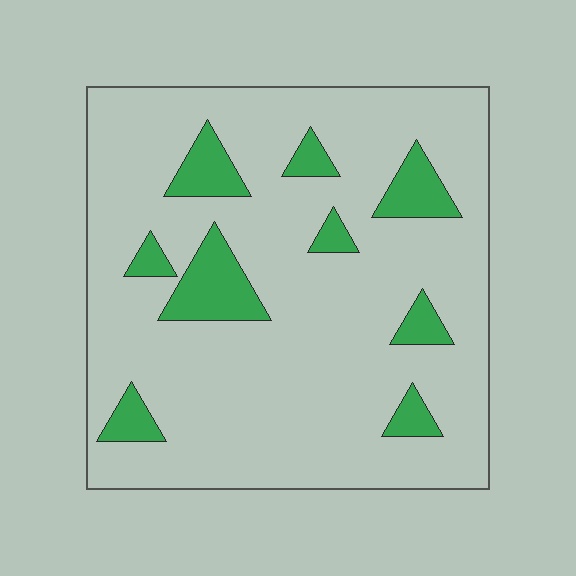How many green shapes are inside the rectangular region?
9.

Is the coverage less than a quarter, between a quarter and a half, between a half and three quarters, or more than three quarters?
Less than a quarter.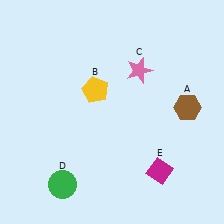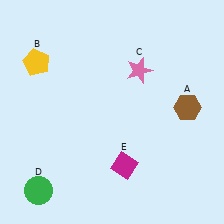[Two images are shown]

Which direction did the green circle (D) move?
The green circle (D) moved left.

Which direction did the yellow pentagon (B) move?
The yellow pentagon (B) moved left.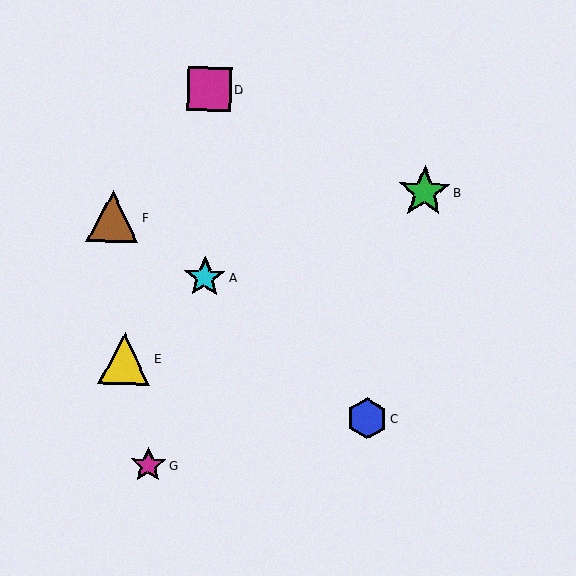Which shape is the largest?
The yellow triangle (labeled E) is the largest.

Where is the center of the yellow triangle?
The center of the yellow triangle is at (125, 358).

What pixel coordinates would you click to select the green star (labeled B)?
Click at (424, 192) to select the green star B.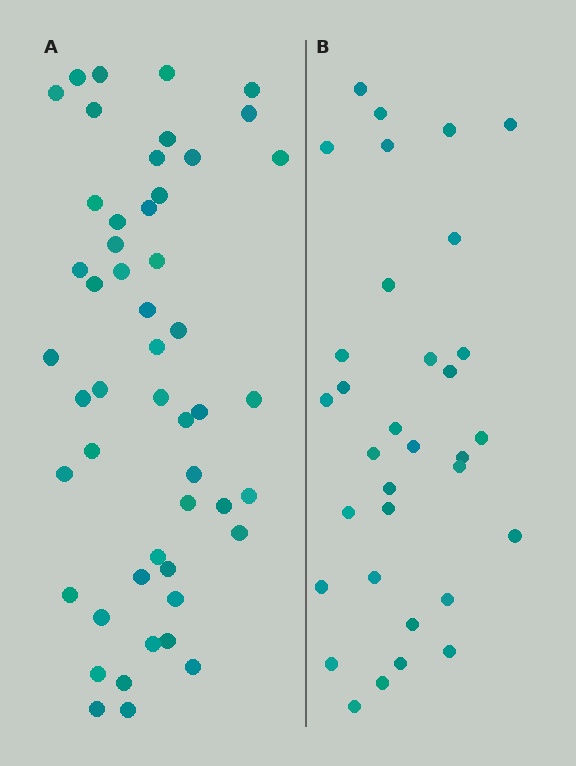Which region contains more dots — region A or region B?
Region A (the left region) has more dots.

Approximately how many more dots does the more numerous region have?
Region A has approximately 15 more dots than region B.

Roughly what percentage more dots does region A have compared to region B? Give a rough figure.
About 50% more.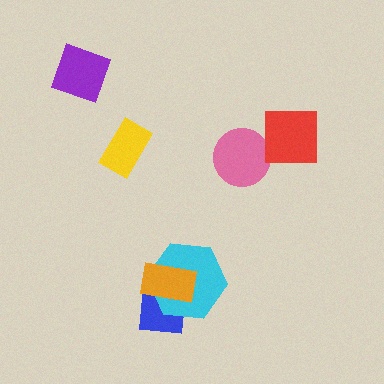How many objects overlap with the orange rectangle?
2 objects overlap with the orange rectangle.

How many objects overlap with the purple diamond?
0 objects overlap with the purple diamond.